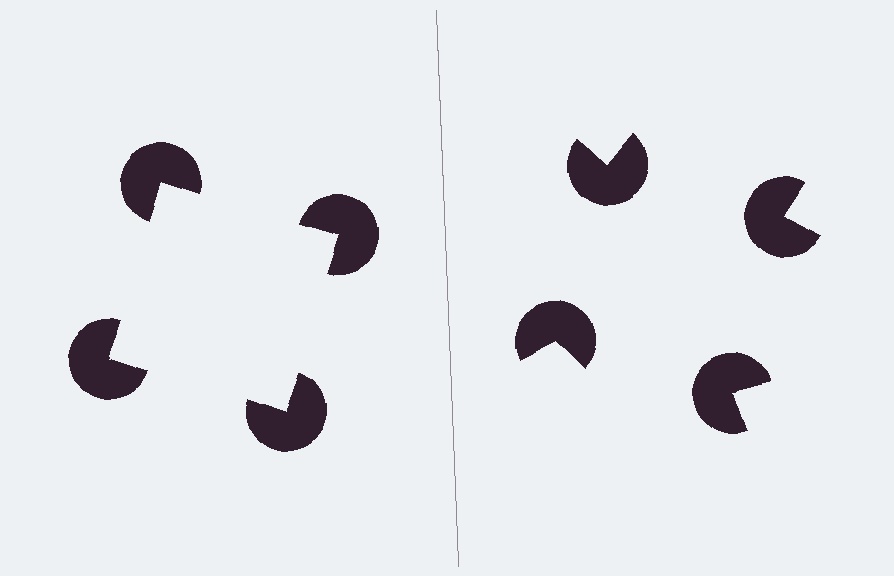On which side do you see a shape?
An illusory square appears on the left side. On the right side the wedge cuts are rotated, so no coherent shape forms.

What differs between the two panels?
The pac-man discs are positioned identically on both sides; only the wedge orientations differ. On the left they align to a square; on the right they are misaligned.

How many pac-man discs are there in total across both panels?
8 — 4 on each side.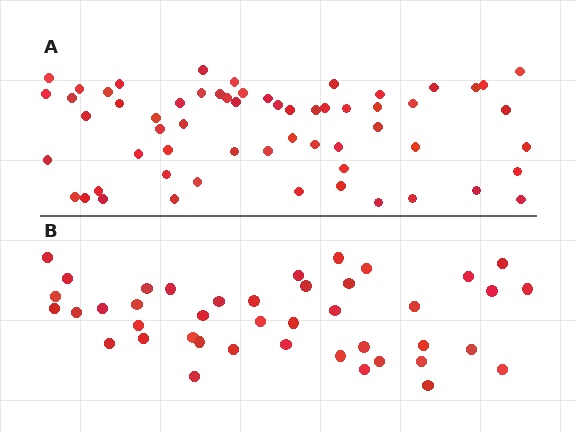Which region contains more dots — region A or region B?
Region A (the top region) has more dots.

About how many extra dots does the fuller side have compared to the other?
Region A has approximately 20 more dots than region B.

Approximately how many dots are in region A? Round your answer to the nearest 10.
About 60 dots.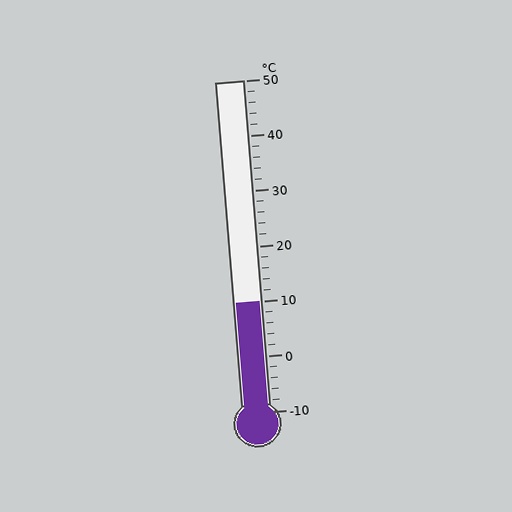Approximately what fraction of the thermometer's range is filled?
The thermometer is filled to approximately 35% of its range.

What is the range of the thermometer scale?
The thermometer scale ranges from -10°C to 50°C.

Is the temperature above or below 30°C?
The temperature is below 30°C.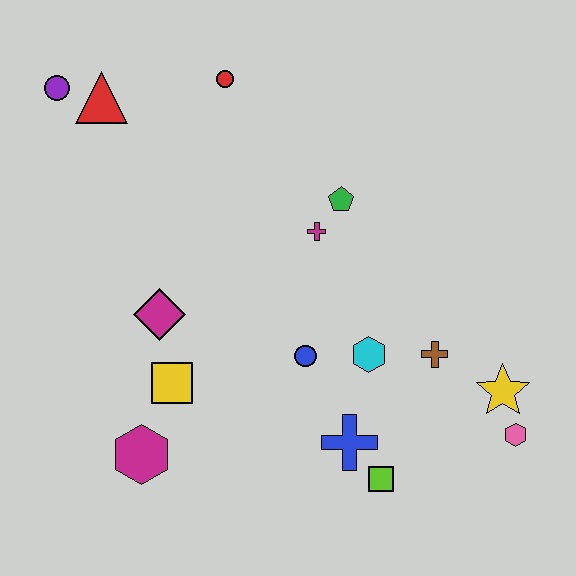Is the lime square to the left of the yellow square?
No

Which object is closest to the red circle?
The red triangle is closest to the red circle.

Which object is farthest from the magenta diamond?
The pink hexagon is farthest from the magenta diamond.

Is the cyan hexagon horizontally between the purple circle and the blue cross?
No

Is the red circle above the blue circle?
Yes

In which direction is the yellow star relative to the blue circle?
The yellow star is to the right of the blue circle.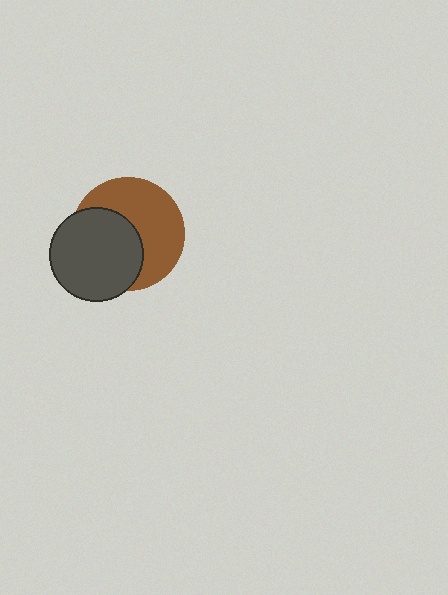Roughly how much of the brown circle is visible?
About half of it is visible (roughly 54%).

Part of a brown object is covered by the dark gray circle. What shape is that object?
It is a circle.